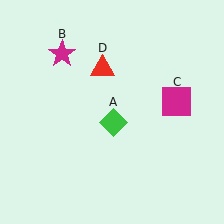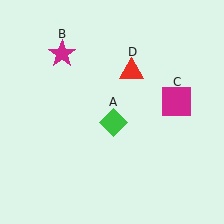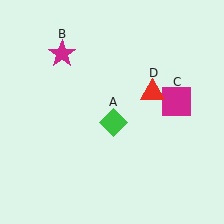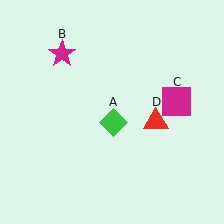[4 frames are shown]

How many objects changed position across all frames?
1 object changed position: red triangle (object D).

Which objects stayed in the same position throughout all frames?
Green diamond (object A) and magenta star (object B) and magenta square (object C) remained stationary.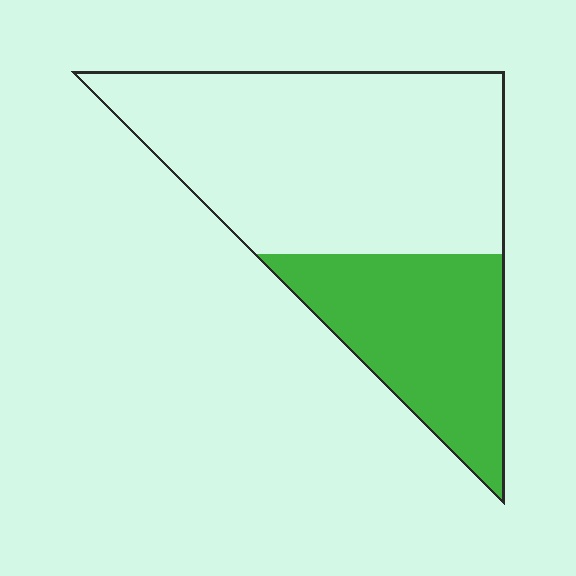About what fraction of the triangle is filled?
About one third (1/3).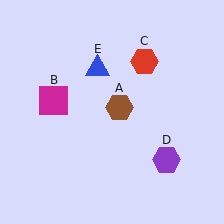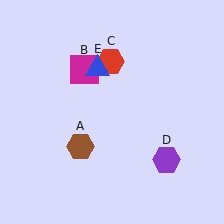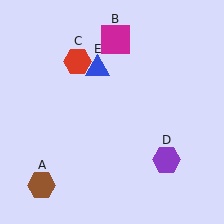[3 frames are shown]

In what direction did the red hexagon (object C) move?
The red hexagon (object C) moved left.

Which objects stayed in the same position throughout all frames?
Purple hexagon (object D) and blue triangle (object E) remained stationary.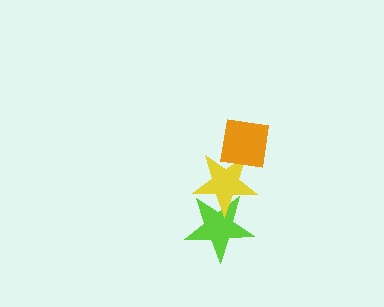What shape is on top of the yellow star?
The orange square is on top of the yellow star.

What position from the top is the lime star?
The lime star is 3rd from the top.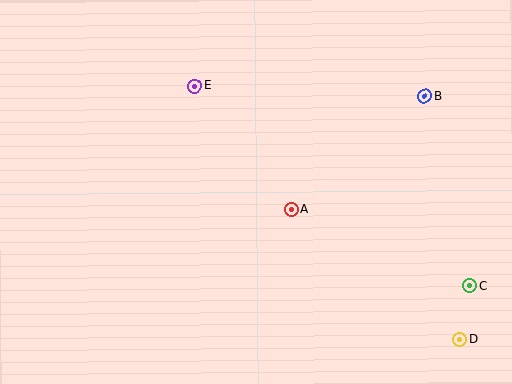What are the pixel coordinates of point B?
Point B is at (425, 96).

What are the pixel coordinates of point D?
Point D is at (460, 339).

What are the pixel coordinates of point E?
Point E is at (195, 86).